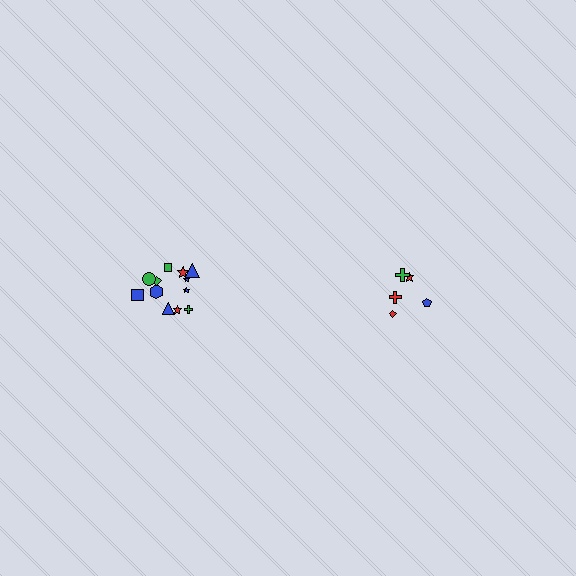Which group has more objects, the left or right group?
The left group.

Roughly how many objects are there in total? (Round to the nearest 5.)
Roughly 15 objects in total.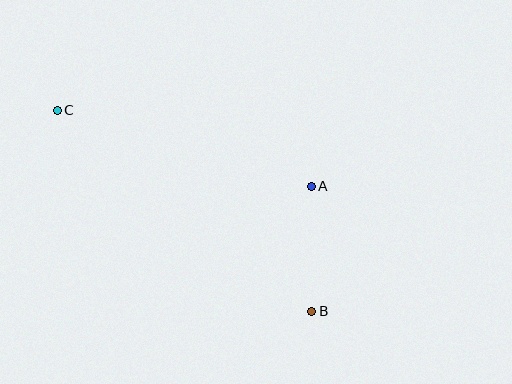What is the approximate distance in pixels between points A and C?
The distance between A and C is approximately 265 pixels.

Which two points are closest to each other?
Points A and B are closest to each other.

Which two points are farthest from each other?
Points B and C are farthest from each other.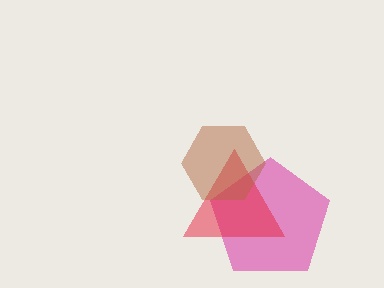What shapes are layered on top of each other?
The layered shapes are: a magenta pentagon, a red triangle, a brown hexagon.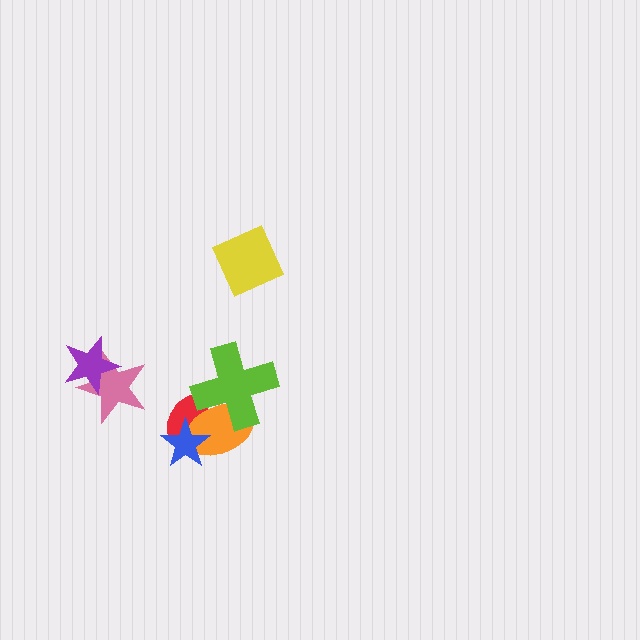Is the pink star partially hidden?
Yes, it is partially covered by another shape.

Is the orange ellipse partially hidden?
Yes, it is partially covered by another shape.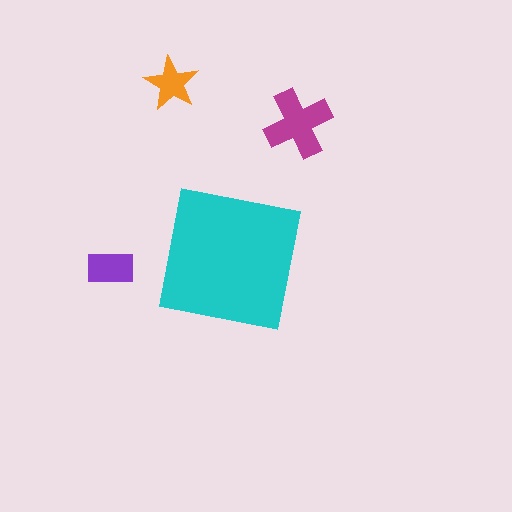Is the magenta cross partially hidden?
No, the magenta cross is fully visible.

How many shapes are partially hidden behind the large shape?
0 shapes are partially hidden.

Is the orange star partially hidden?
No, the orange star is fully visible.